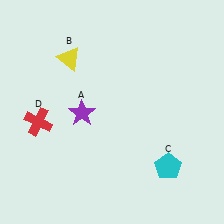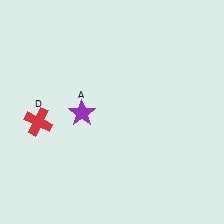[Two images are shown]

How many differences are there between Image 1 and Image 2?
There are 2 differences between the two images.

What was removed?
The cyan pentagon (C), the yellow triangle (B) were removed in Image 2.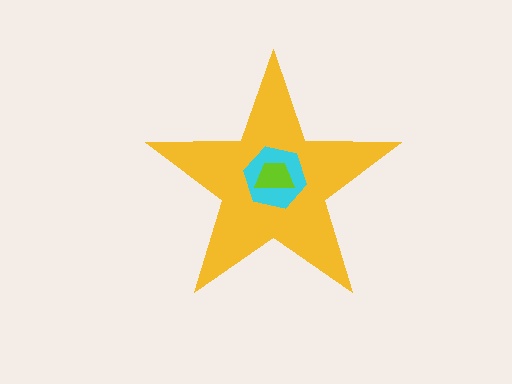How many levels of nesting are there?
3.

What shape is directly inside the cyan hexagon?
The lime trapezoid.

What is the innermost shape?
The lime trapezoid.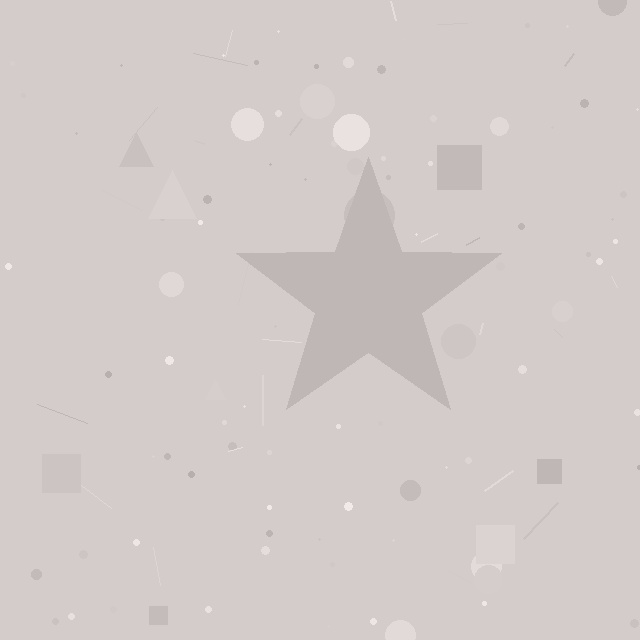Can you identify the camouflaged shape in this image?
The camouflaged shape is a star.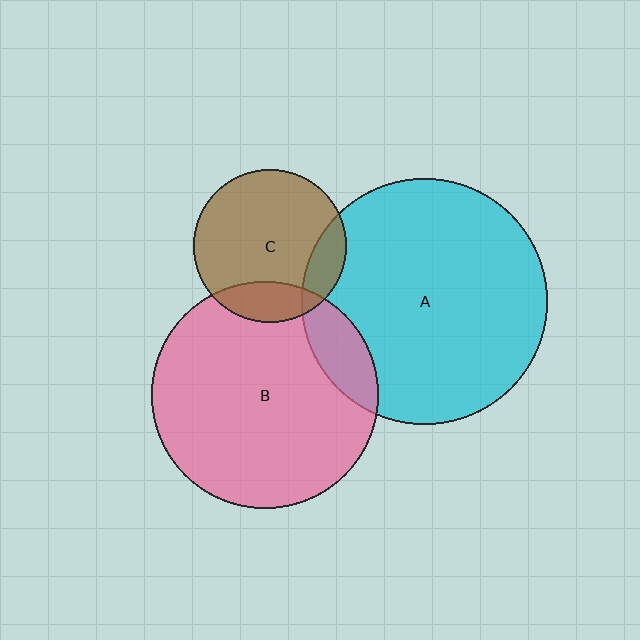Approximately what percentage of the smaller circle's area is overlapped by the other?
Approximately 15%.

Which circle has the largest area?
Circle A (cyan).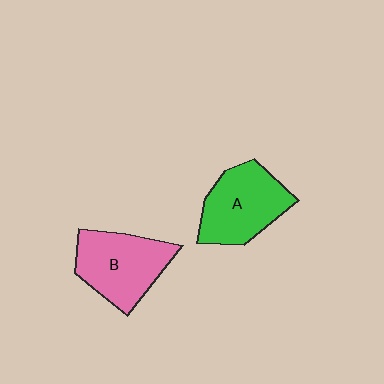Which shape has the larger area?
Shape B (pink).